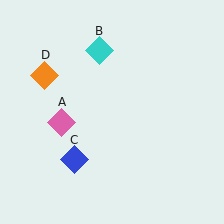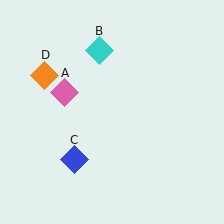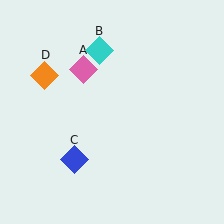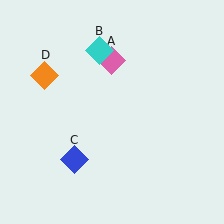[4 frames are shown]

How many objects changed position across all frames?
1 object changed position: pink diamond (object A).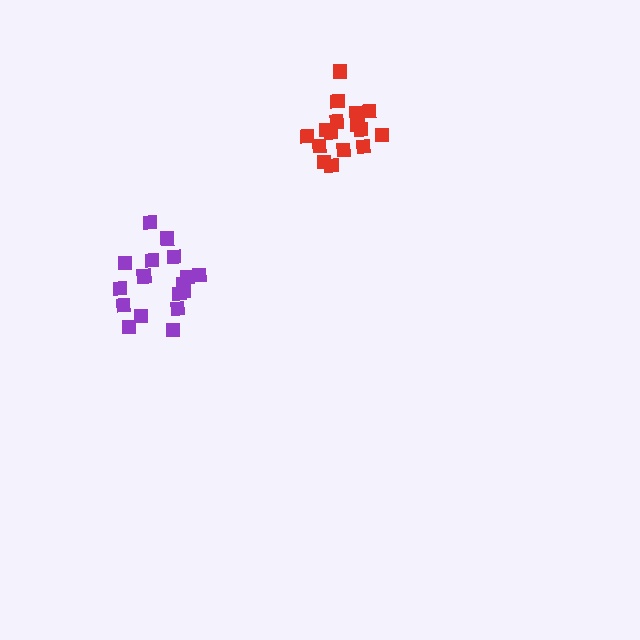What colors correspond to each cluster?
The clusters are colored: purple, red.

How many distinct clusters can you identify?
There are 2 distinct clusters.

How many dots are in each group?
Group 1: 17 dots, Group 2: 16 dots (33 total).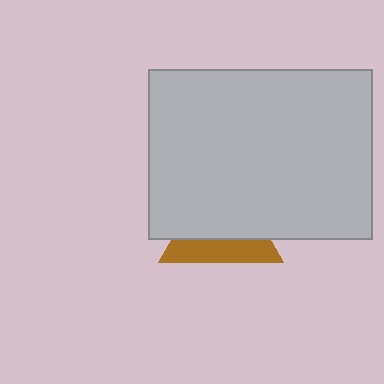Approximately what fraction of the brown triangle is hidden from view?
Roughly 61% of the brown triangle is hidden behind the light gray rectangle.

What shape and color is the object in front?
The object in front is a light gray rectangle.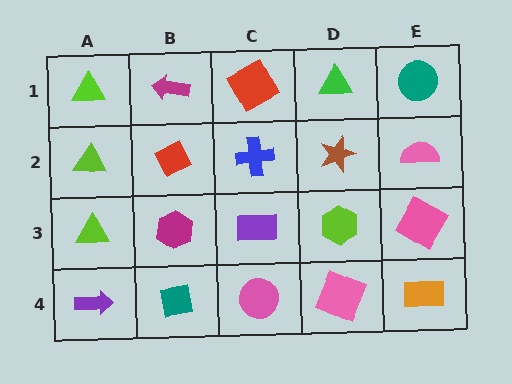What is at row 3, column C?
A purple rectangle.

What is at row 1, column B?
A magenta arrow.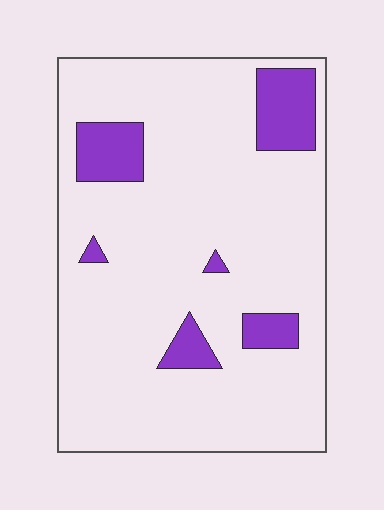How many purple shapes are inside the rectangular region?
6.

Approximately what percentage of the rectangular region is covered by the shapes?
Approximately 15%.